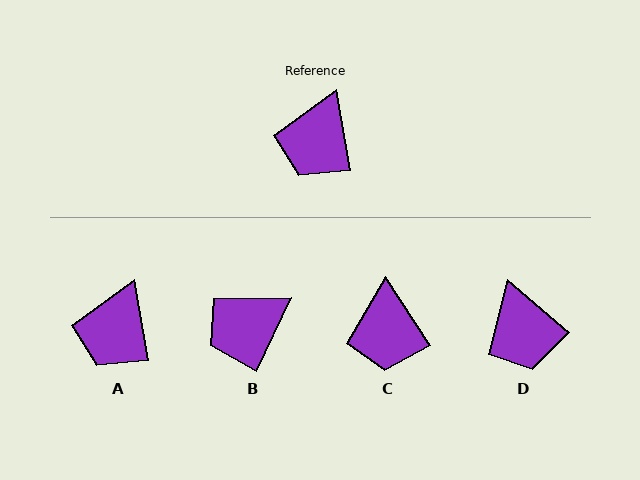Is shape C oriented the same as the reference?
No, it is off by about 23 degrees.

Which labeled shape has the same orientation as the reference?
A.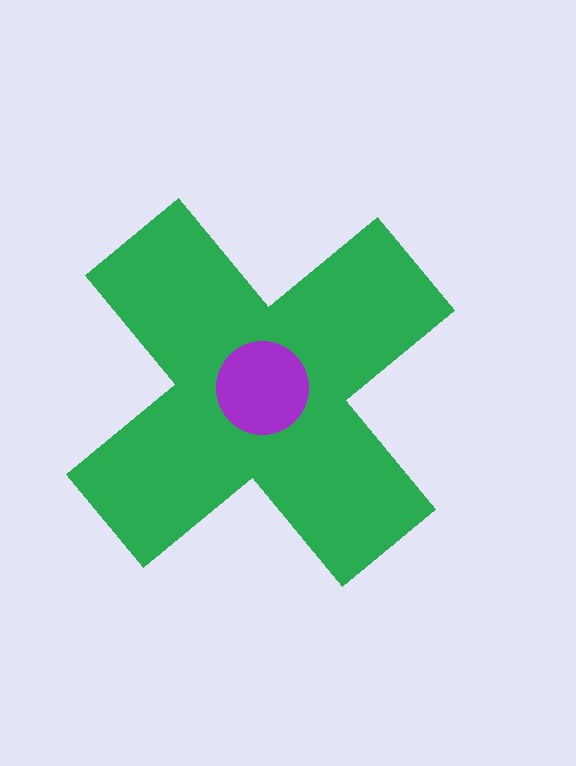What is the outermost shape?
The green cross.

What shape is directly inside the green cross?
The purple circle.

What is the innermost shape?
The purple circle.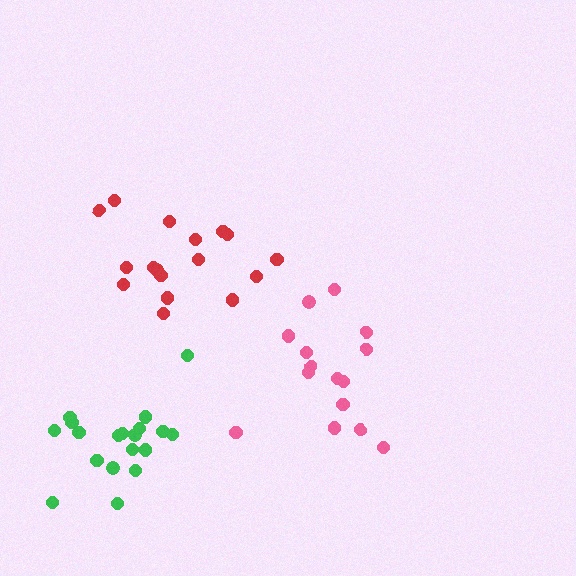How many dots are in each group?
Group 1: 17 dots, Group 2: 19 dots, Group 3: 15 dots (51 total).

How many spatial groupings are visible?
There are 3 spatial groupings.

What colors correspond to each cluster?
The clusters are colored: red, green, pink.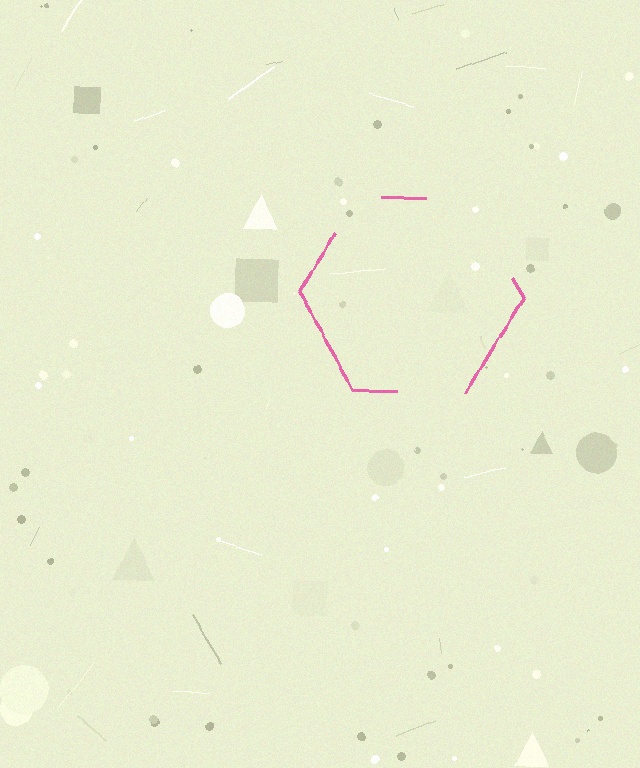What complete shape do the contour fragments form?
The contour fragments form a hexagon.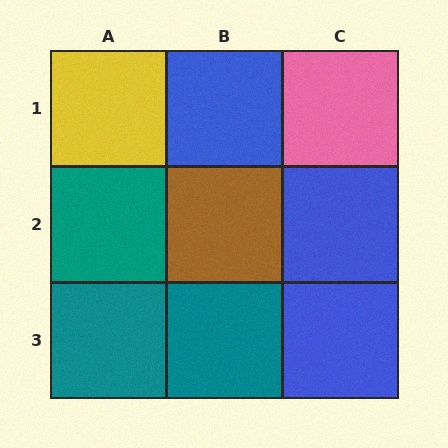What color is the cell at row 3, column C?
Blue.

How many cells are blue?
3 cells are blue.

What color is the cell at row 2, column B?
Brown.